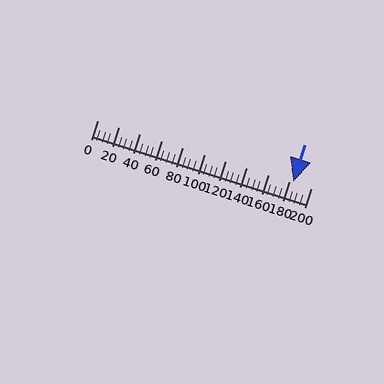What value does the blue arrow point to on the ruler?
The blue arrow points to approximately 183.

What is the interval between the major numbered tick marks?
The major tick marks are spaced 20 units apart.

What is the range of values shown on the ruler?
The ruler shows values from 0 to 200.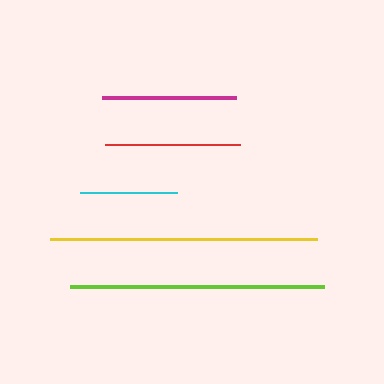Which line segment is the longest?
The yellow line is the longest at approximately 268 pixels.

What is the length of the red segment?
The red segment is approximately 135 pixels long.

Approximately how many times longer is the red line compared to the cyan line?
The red line is approximately 1.4 times the length of the cyan line.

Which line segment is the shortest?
The cyan line is the shortest at approximately 96 pixels.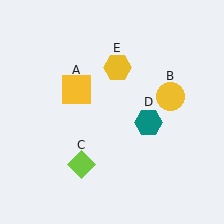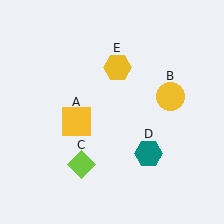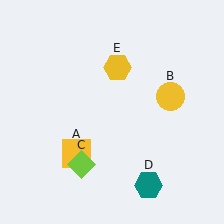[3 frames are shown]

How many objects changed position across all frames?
2 objects changed position: yellow square (object A), teal hexagon (object D).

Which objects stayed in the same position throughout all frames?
Yellow circle (object B) and lime diamond (object C) and yellow hexagon (object E) remained stationary.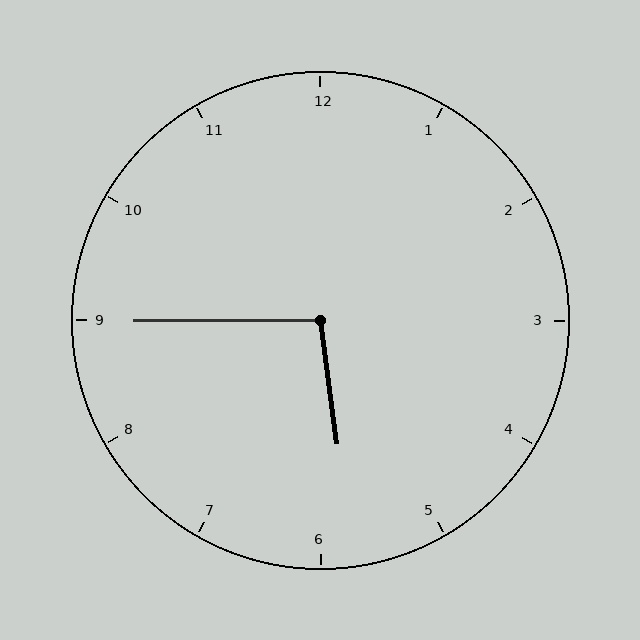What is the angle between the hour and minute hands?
Approximately 98 degrees.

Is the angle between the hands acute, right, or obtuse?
It is obtuse.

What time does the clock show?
5:45.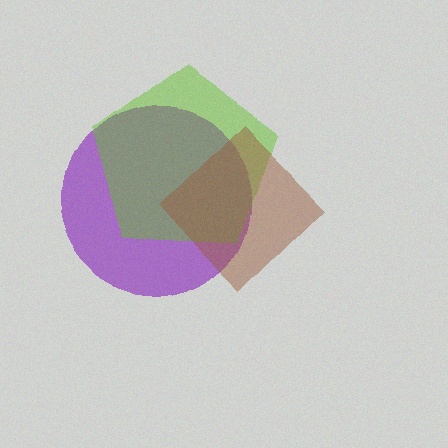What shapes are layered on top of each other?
The layered shapes are: a purple circle, a lime pentagon, a brown diamond.